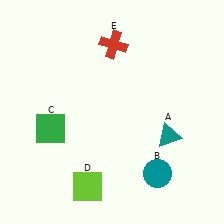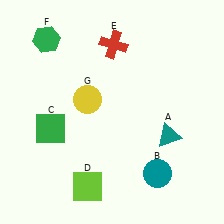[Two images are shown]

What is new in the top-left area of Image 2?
A yellow circle (G) was added in the top-left area of Image 2.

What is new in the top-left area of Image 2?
A green hexagon (F) was added in the top-left area of Image 2.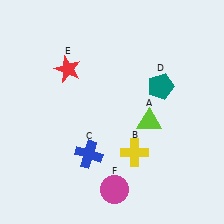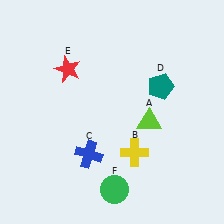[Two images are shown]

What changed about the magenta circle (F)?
In Image 1, F is magenta. In Image 2, it changed to green.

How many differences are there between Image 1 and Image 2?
There is 1 difference between the two images.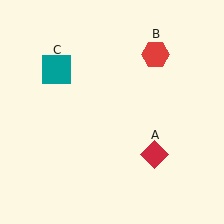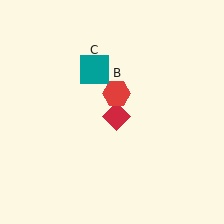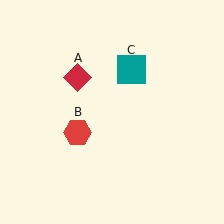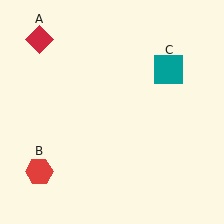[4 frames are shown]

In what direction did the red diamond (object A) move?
The red diamond (object A) moved up and to the left.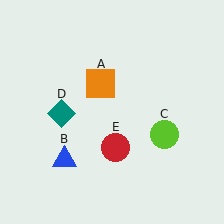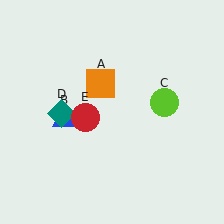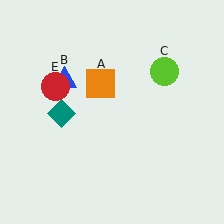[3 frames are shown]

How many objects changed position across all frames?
3 objects changed position: blue triangle (object B), lime circle (object C), red circle (object E).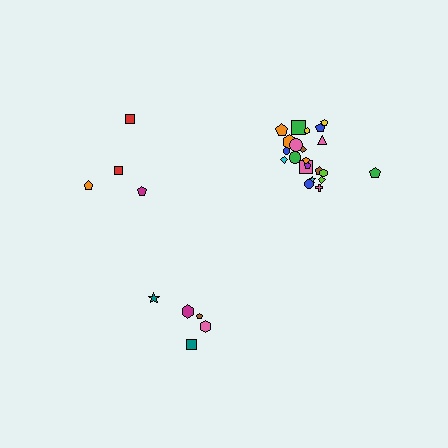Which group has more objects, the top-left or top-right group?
The top-right group.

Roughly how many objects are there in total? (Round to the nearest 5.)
Roughly 30 objects in total.